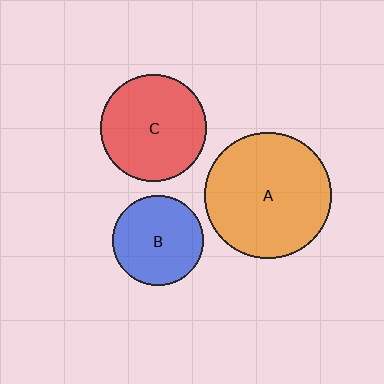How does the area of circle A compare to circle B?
Approximately 2.0 times.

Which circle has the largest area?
Circle A (orange).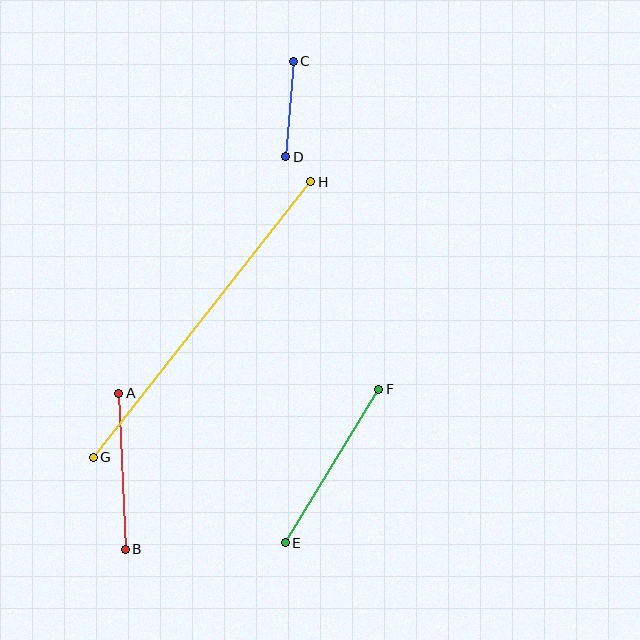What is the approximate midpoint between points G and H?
The midpoint is at approximately (202, 319) pixels.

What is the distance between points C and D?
The distance is approximately 96 pixels.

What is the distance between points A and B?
The distance is approximately 156 pixels.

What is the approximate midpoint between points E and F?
The midpoint is at approximately (332, 466) pixels.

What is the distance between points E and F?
The distance is approximately 180 pixels.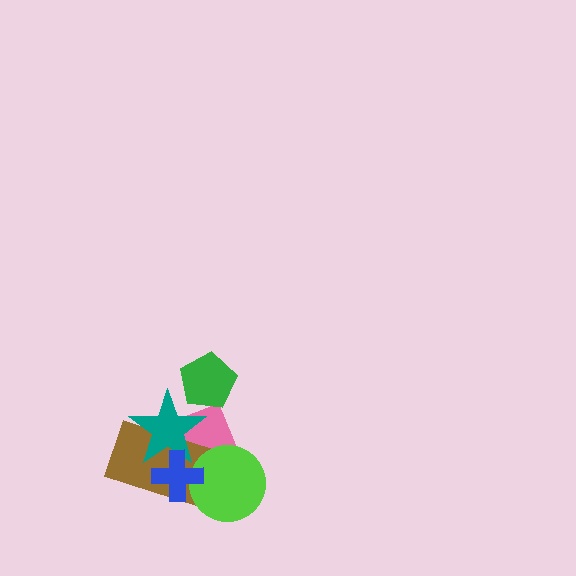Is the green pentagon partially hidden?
No, no other shape covers it.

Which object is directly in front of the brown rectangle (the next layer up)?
The teal star is directly in front of the brown rectangle.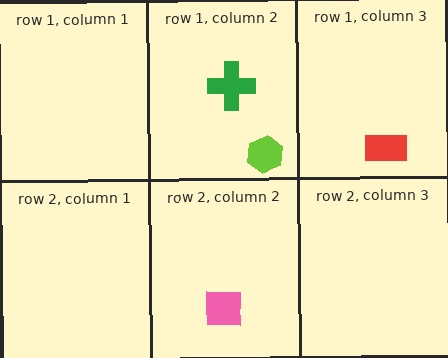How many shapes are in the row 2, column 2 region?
1.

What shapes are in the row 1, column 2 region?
The green cross, the lime hexagon.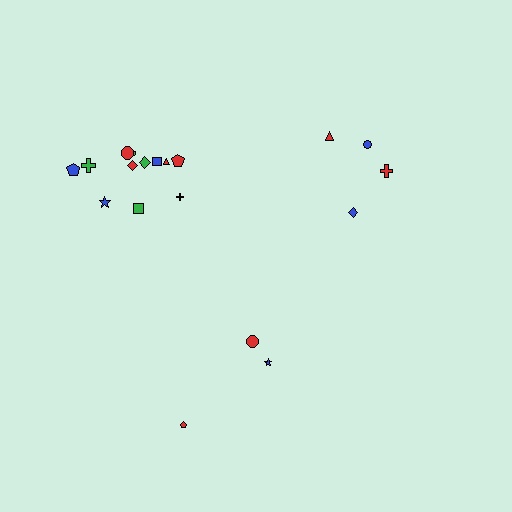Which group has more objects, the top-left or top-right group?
The top-left group.